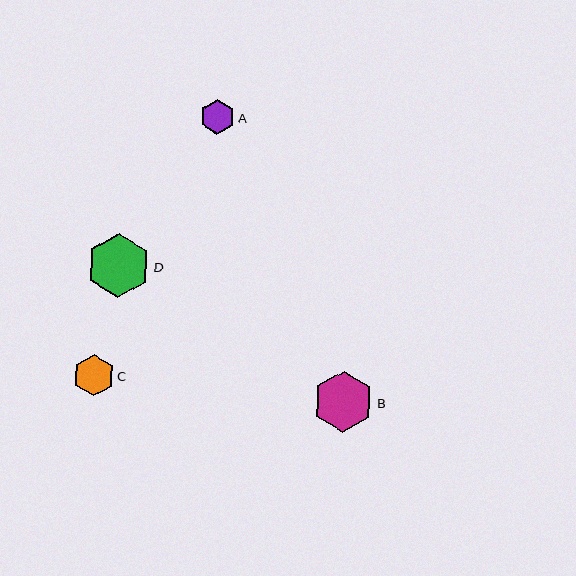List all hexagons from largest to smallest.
From largest to smallest: D, B, C, A.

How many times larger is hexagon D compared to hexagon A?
Hexagon D is approximately 1.8 times the size of hexagon A.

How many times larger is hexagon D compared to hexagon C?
Hexagon D is approximately 1.6 times the size of hexagon C.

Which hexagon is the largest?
Hexagon D is the largest with a size of approximately 64 pixels.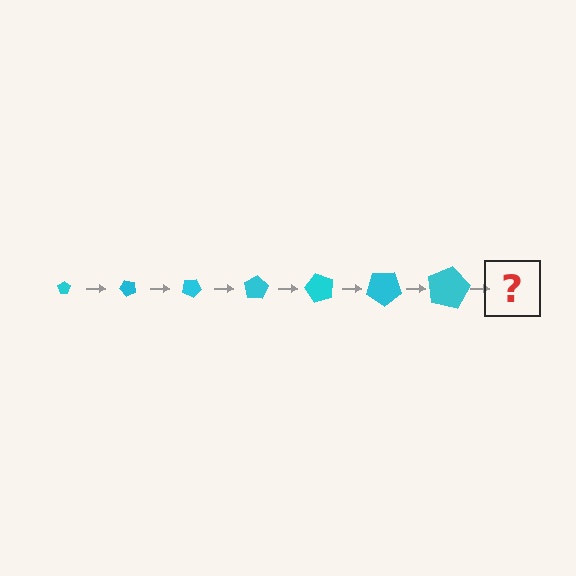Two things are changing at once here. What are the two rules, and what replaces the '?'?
The two rules are that the pentagon grows larger each step and it rotates 50 degrees each step. The '?' should be a pentagon, larger than the previous one and rotated 350 degrees from the start.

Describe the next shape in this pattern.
It should be a pentagon, larger than the previous one and rotated 350 degrees from the start.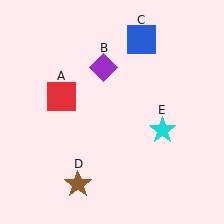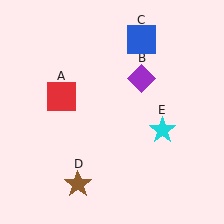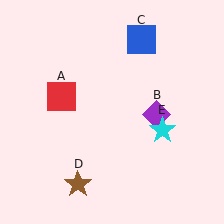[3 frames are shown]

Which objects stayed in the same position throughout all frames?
Red square (object A) and blue square (object C) and brown star (object D) and cyan star (object E) remained stationary.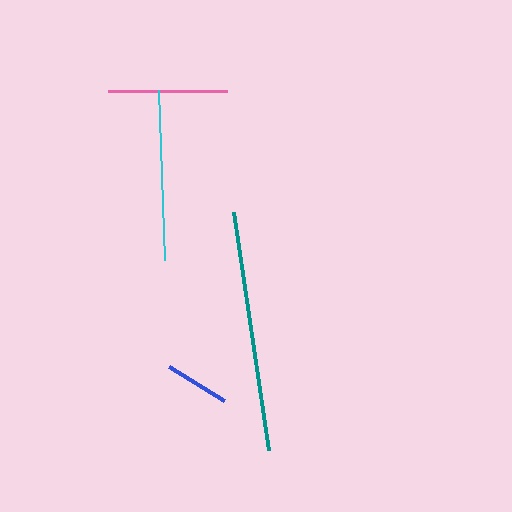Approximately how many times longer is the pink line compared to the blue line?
The pink line is approximately 1.8 times the length of the blue line.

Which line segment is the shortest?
The blue line is the shortest at approximately 65 pixels.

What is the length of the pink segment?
The pink segment is approximately 118 pixels long.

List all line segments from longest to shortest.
From longest to shortest: teal, cyan, pink, blue.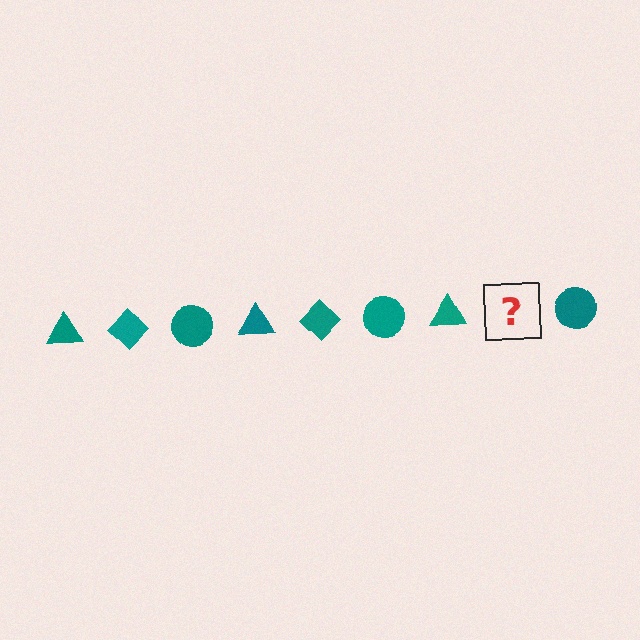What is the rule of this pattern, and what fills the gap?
The rule is that the pattern cycles through triangle, diamond, circle shapes in teal. The gap should be filled with a teal diamond.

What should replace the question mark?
The question mark should be replaced with a teal diamond.